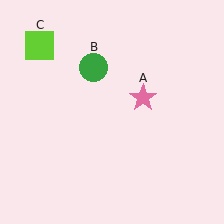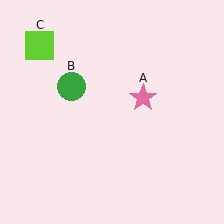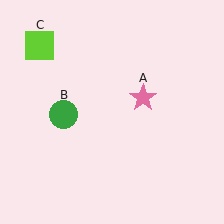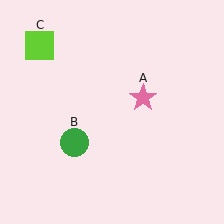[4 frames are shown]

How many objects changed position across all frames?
1 object changed position: green circle (object B).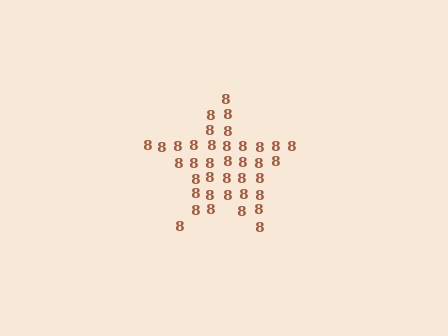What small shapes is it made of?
It is made of small digit 8's.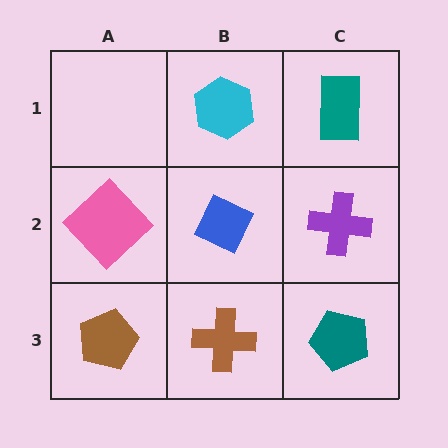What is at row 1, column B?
A cyan hexagon.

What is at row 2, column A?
A pink diamond.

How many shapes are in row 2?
3 shapes.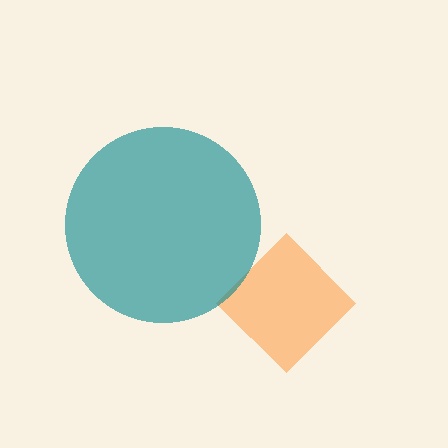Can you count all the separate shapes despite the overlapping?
Yes, there are 2 separate shapes.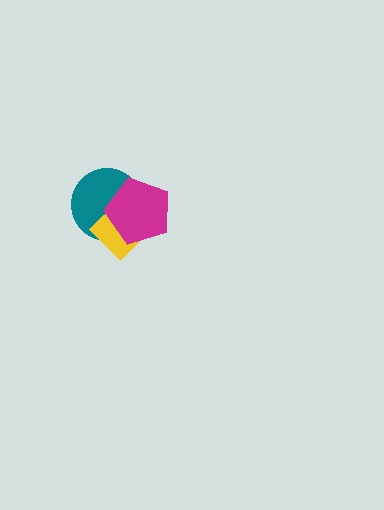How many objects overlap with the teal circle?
2 objects overlap with the teal circle.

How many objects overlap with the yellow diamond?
2 objects overlap with the yellow diamond.